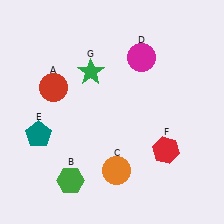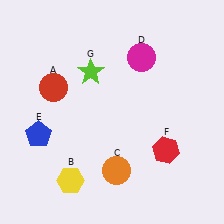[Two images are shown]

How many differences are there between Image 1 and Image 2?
There are 3 differences between the two images.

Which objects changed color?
B changed from green to yellow. E changed from teal to blue. G changed from green to lime.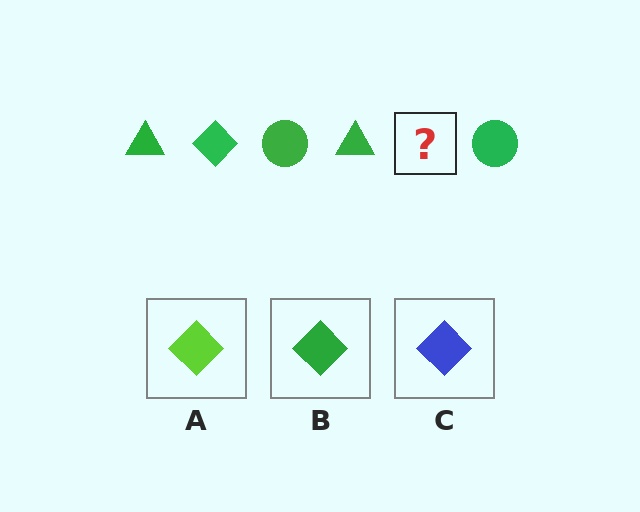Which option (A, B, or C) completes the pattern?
B.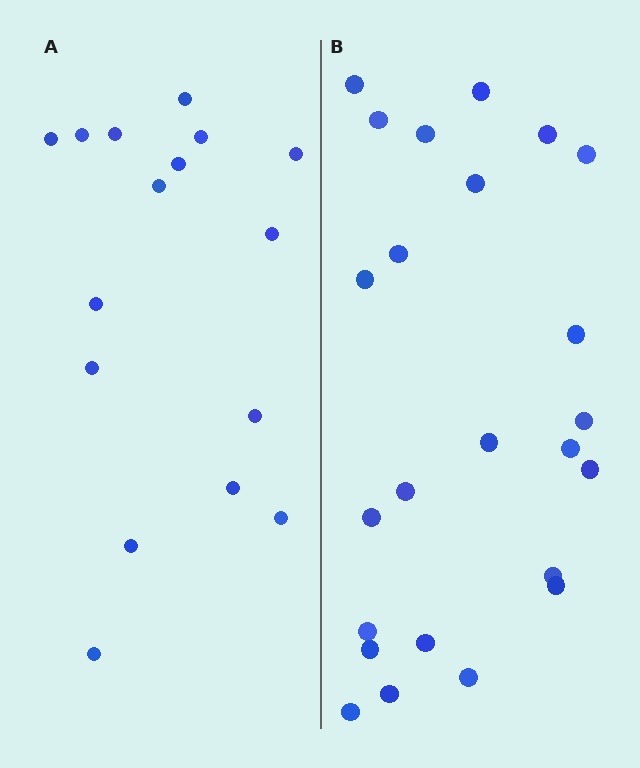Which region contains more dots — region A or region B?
Region B (the right region) has more dots.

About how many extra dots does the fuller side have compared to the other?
Region B has roughly 8 or so more dots than region A.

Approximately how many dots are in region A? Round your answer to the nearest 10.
About 20 dots. (The exact count is 16, which rounds to 20.)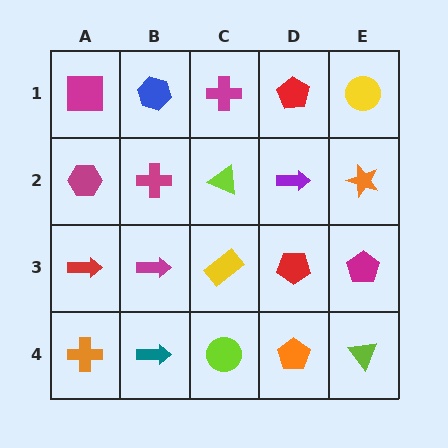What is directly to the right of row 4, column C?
An orange pentagon.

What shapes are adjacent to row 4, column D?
A red pentagon (row 3, column D), a lime circle (row 4, column C), a lime triangle (row 4, column E).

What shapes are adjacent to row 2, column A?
A magenta square (row 1, column A), a red arrow (row 3, column A), a magenta cross (row 2, column B).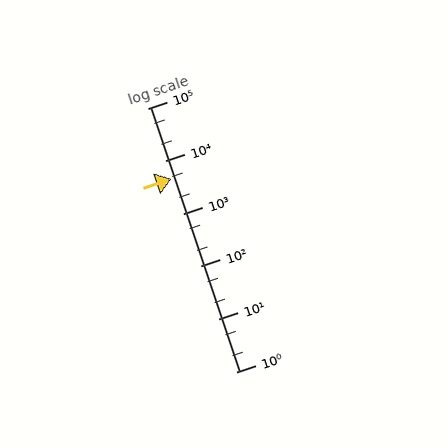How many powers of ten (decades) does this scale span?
The scale spans 5 decades, from 1 to 100000.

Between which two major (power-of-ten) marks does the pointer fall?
The pointer is between 1000 and 10000.